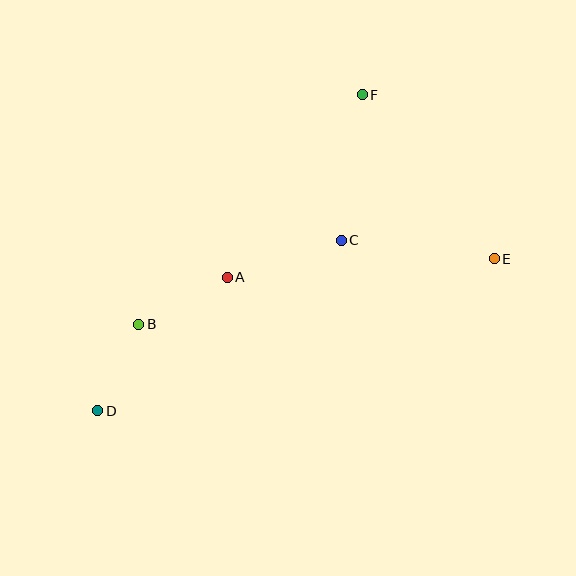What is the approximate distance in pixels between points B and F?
The distance between B and F is approximately 320 pixels.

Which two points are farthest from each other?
Points D and E are farthest from each other.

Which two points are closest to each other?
Points B and D are closest to each other.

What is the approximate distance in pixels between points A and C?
The distance between A and C is approximately 120 pixels.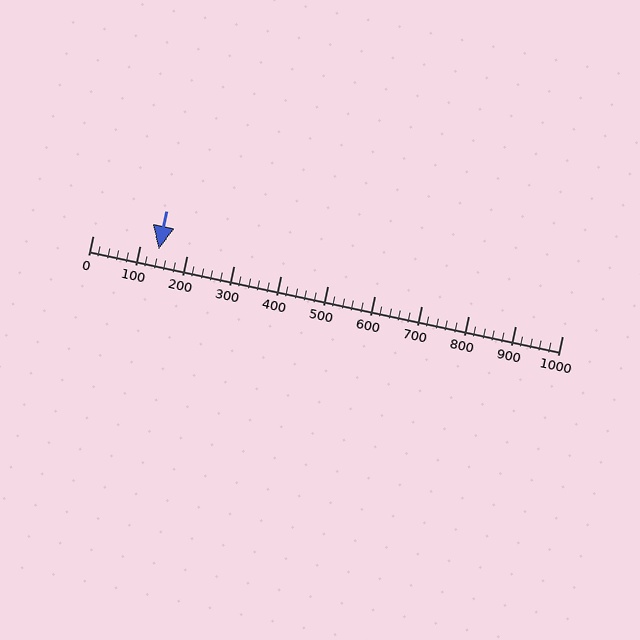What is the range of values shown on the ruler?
The ruler shows values from 0 to 1000.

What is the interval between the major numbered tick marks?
The major tick marks are spaced 100 units apart.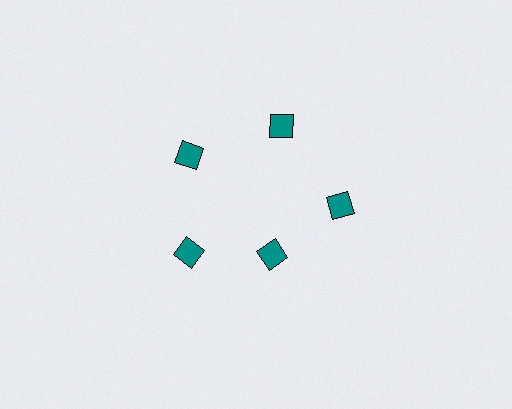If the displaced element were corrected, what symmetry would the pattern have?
It would have 5-fold rotational symmetry — the pattern would map onto itself every 72 degrees.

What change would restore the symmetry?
The symmetry would be restored by moving it outward, back onto the ring so that all 5 diamonds sit at equal angles and equal distance from the center.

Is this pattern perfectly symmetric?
No. The 5 teal diamonds are arranged in a ring, but one element near the 5 o'clock position is pulled inward toward the center, breaking the 5-fold rotational symmetry.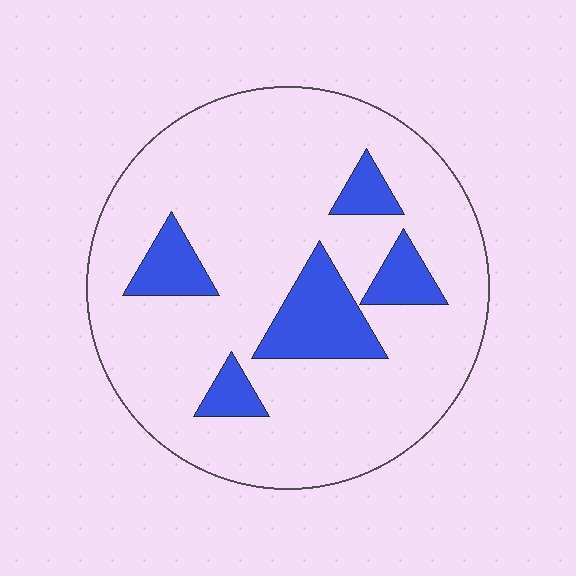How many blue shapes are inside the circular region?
5.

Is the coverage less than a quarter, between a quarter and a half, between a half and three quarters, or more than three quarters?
Less than a quarter.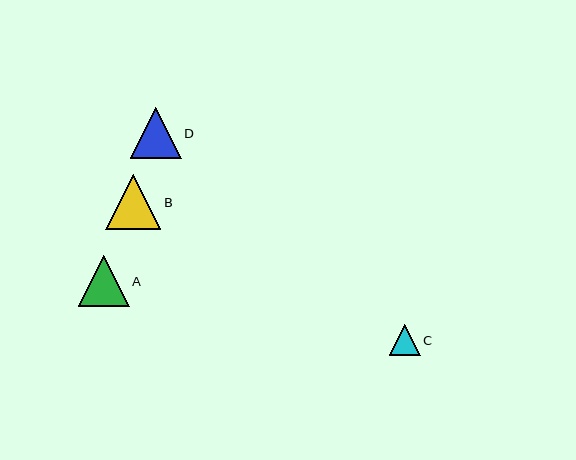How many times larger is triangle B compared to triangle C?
Triangle B is approximately 1.8 times the size of triangle C.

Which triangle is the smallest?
Triangle C is the smallest with a size of approximately 31 pixels.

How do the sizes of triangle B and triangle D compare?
Triangle B and triangle D are approximately the same size.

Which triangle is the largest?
Triangle B is the largest with a size of approximately 55 pixels.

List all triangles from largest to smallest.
From largest to smallest: B, D, A, C.